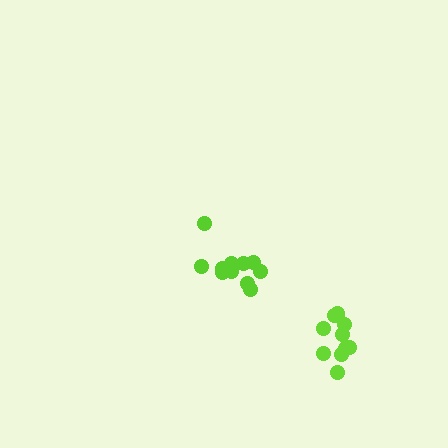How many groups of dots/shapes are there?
There are 2 groups.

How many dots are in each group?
Group 1: 13 dots, Group 2: 11 dots (24 total).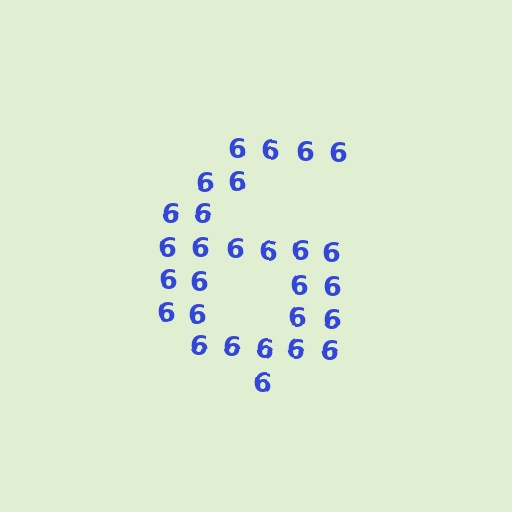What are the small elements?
The small elements are digit 6's.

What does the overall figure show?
The overall figure shows the digit 6.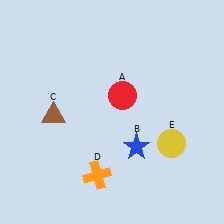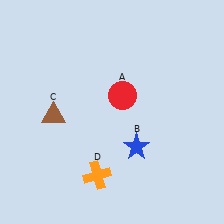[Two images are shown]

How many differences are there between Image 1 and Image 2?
There is 1 difference between the two images.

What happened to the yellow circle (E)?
The yellow circle (E) was removed in Image 2. It was in the bottom-right area of Image 1.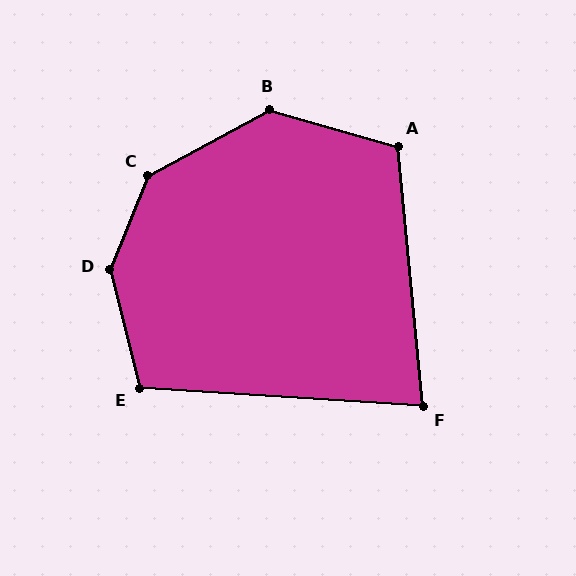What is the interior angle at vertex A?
Approximately 111 degrees (obtuse).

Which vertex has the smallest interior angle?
F, at approximately 81 degrees.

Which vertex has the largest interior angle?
D, at approximately 144 degrees.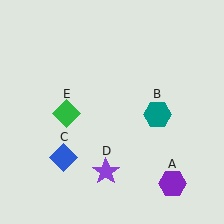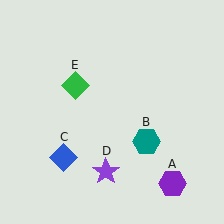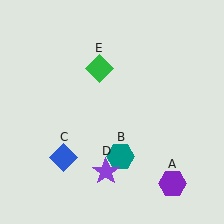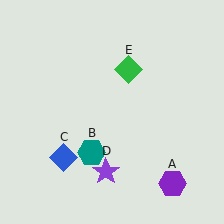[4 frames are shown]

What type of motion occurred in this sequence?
The teal hexagon (object B), green diamond (object E) rotated clockwise around the center of the scene.